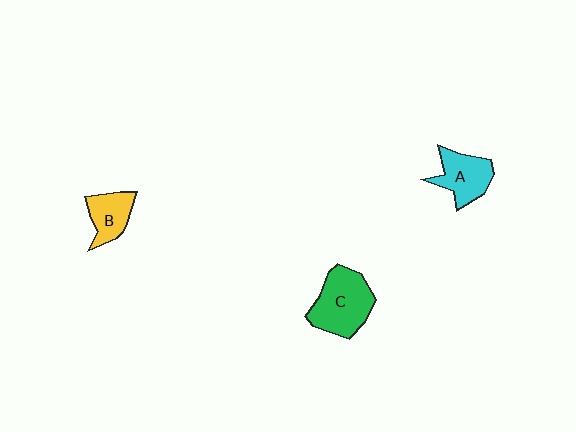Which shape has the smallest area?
Shape B (yellow).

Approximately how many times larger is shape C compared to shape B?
Approximately 1.7 times.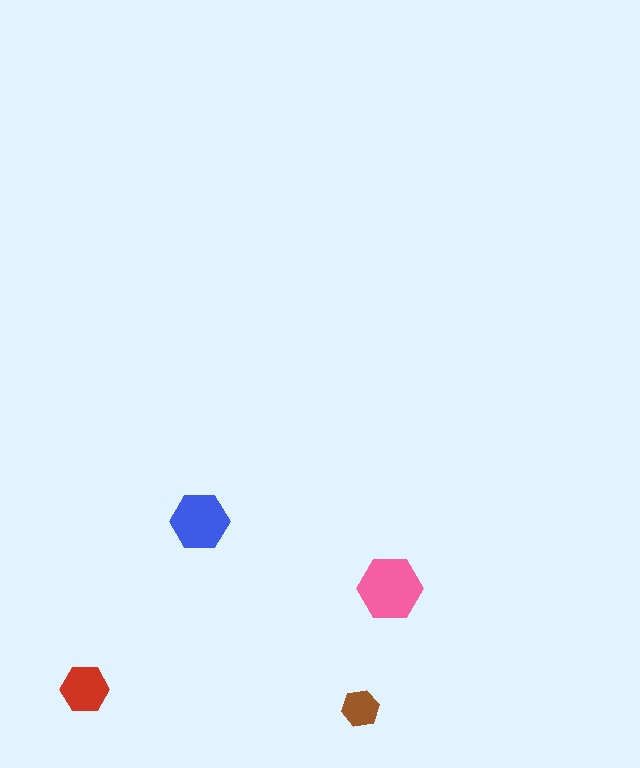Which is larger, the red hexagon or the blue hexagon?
The blue one.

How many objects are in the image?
There are 4 objects in the image.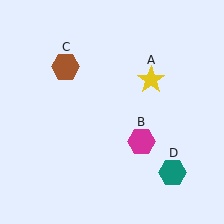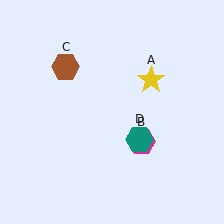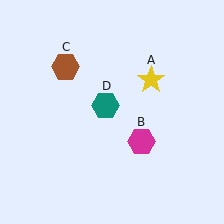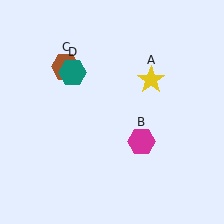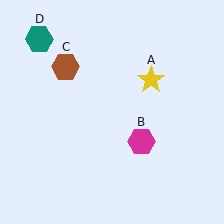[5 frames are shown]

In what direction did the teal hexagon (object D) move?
The teal hexagon (object D) moved up and to the left.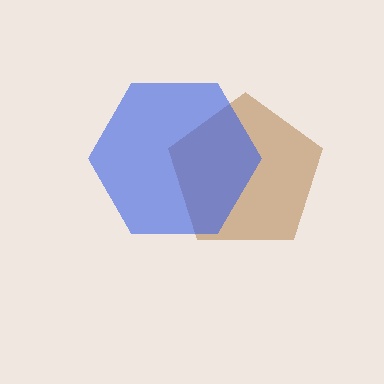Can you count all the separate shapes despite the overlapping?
Yes, there are 2 separate shapes.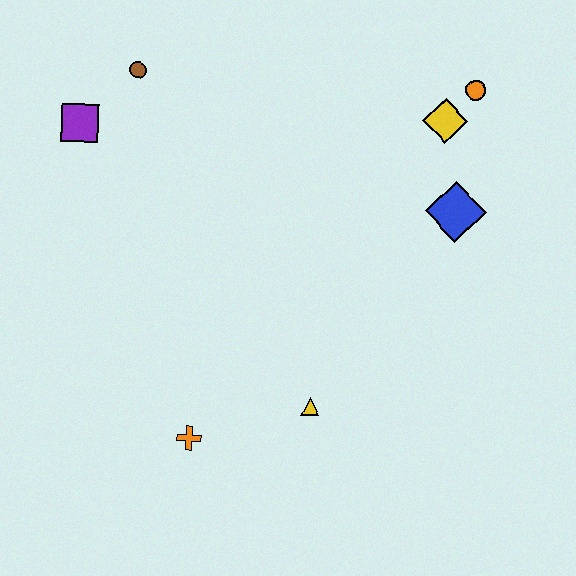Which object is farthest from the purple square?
The orange circle is farthest from the purple square.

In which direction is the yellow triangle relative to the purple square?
The yellow triangle is below the purple square.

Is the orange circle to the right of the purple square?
Yes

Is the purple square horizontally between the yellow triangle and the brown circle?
No